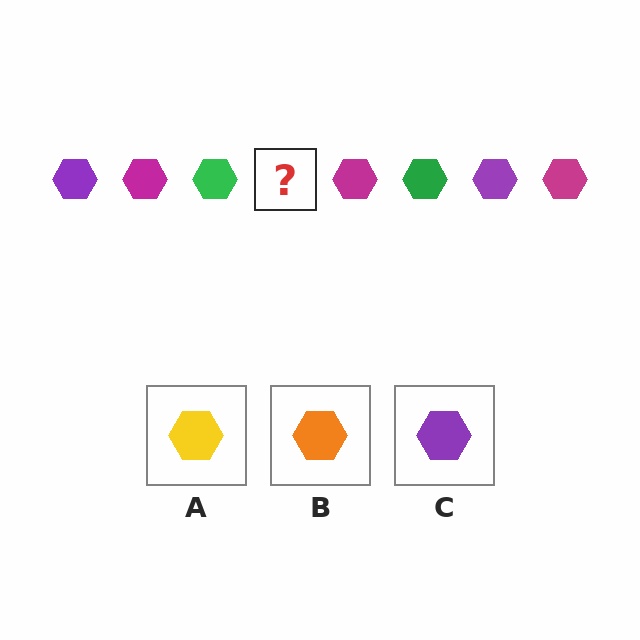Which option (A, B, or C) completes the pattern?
C.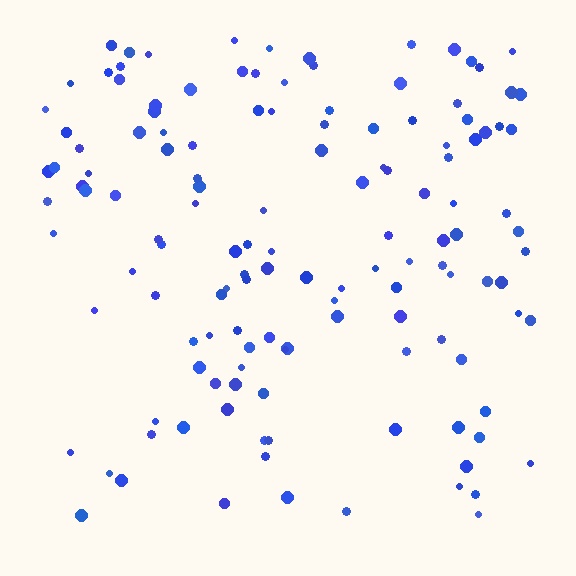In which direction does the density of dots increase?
From bottom to top, with the top side densest.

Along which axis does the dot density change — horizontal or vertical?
Vertical.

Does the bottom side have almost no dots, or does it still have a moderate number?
Still a moderate number, just noticeably fewer than the top.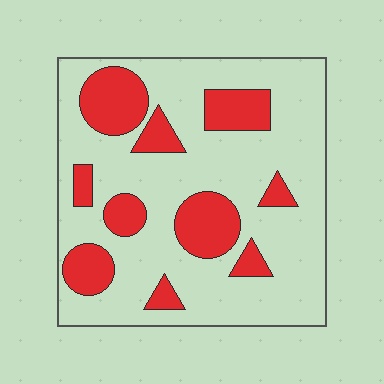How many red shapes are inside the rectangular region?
10.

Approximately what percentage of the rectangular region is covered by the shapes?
Approximately 25%.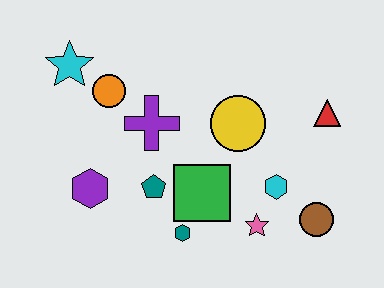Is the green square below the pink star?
No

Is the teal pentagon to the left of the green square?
Yes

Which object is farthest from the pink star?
The cyan star is farthest from the pink star.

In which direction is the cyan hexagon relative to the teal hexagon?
The cyan hexagon is to the right of the teal hexagon.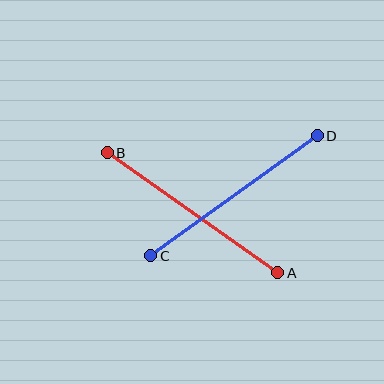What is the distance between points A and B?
The distance is approximately 208 pixels.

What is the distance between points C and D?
The distance is approximately 205 pixels.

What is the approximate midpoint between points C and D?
The midpoint is at approximately (234, 196) pixels.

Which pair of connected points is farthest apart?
Points A and B are farthest apart.